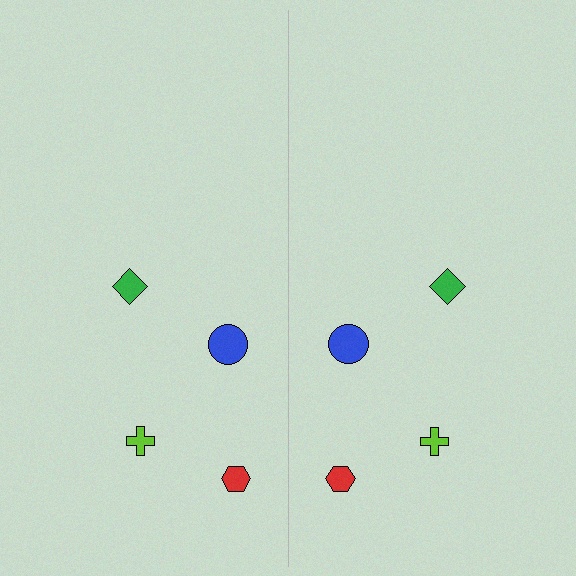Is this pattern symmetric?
Yes, this pattern has bilateral (reflection) symmetry.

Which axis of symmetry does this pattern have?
The pattern has a vertical axis of symmetry running through the center of the image.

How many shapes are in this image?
There are 8 shapes in this image.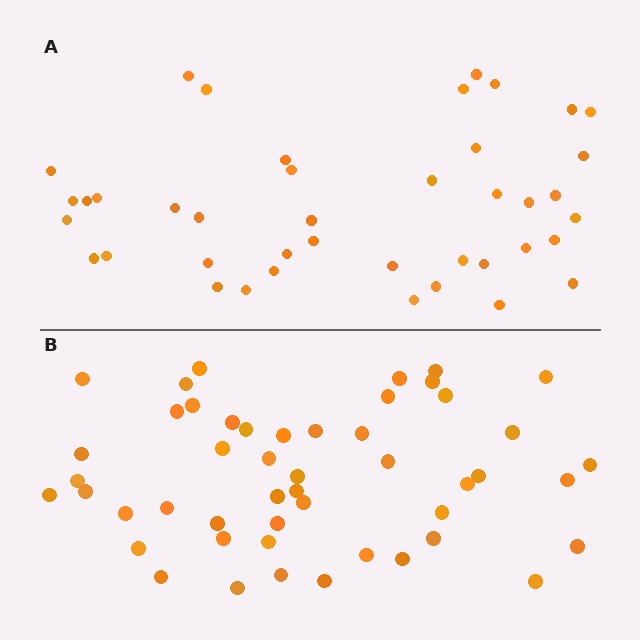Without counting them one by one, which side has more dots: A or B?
Region B (the bottom region) has more dots.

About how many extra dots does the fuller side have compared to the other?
Region B has roughly 8 or so more dots than region A.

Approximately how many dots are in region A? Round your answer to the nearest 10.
About 40 dots. (The exact count is 41, which rounds to 40.)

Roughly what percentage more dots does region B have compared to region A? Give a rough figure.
About 20% more.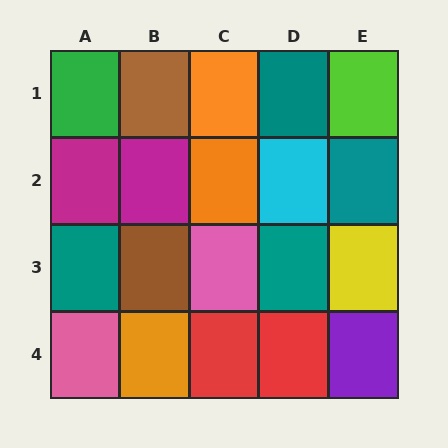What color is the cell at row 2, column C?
Orange.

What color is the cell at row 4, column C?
Red.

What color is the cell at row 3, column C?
Pink.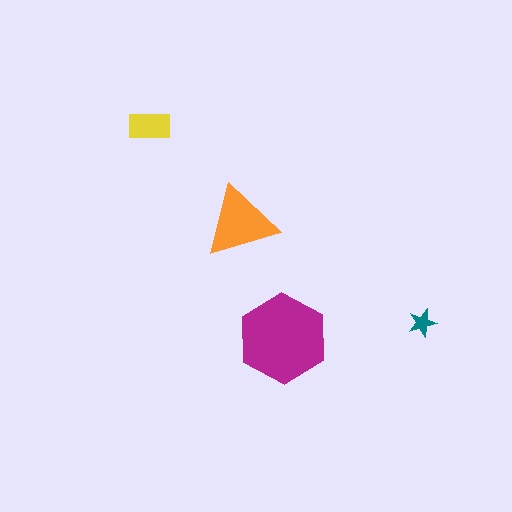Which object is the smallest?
The teal star.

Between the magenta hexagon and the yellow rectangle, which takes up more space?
The magenta hexagon.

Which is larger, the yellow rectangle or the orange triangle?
The orange triangle.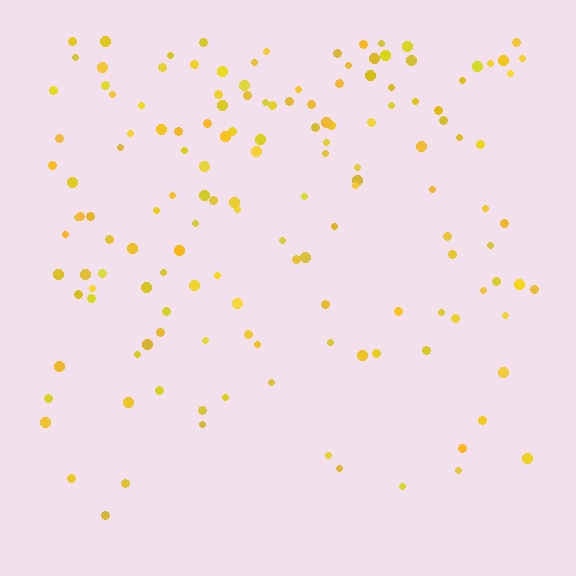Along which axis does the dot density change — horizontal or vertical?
Vertical.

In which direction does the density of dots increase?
From bottom to top, with the top side densest.